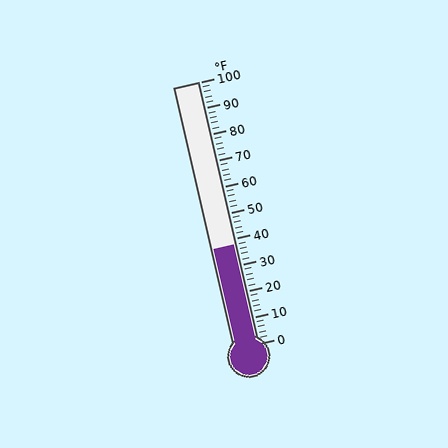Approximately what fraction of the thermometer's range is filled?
The thermometer is filled to approximately 40% of its range.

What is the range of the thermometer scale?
The thermometer scale ranges from 0°F to 100°F.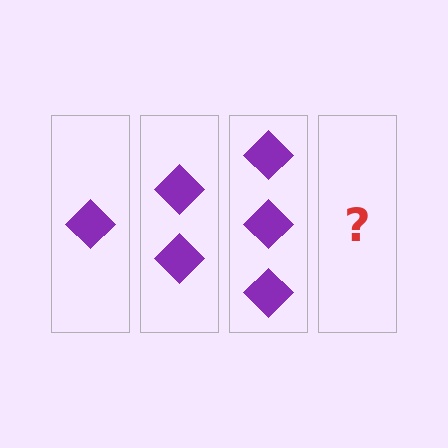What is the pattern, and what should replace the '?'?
The pattern is that each step adds one more diamond. The '?' should be 4 diamonds.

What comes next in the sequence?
The next element should be 4 diamonds.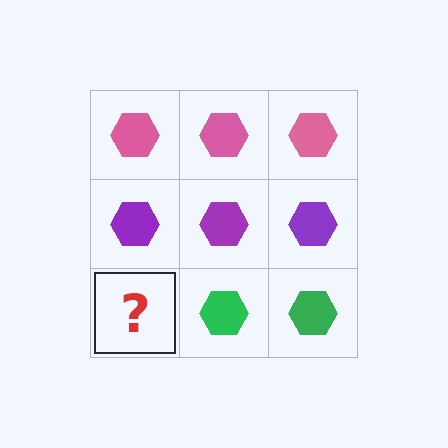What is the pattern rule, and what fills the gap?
The rule is that each row has a consistent color. The gap should be filled with a green hexagon.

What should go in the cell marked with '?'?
The missing cell should contain a green hexagon.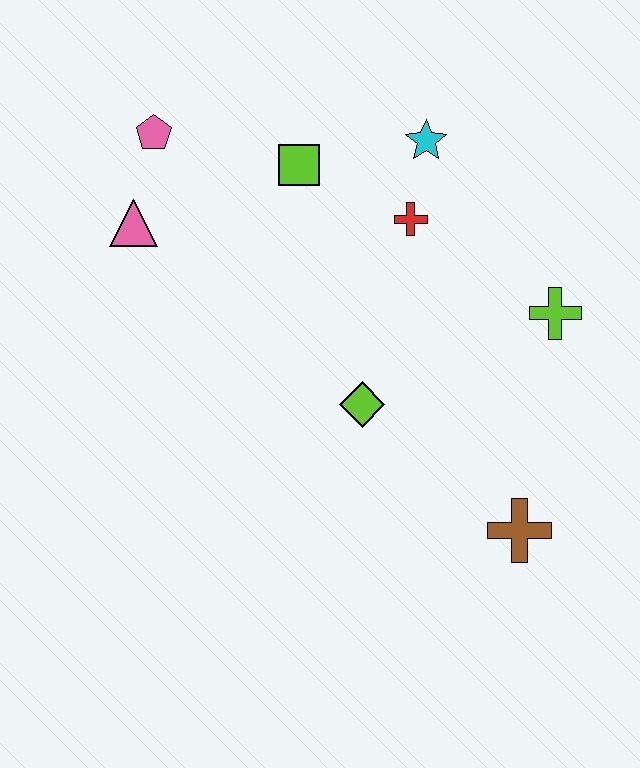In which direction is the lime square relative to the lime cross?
The lime square is to the left of the lime cross.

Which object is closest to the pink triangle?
The pink pentagon is closest to the pink triangle.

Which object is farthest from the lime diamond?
The pink pentagon is farthest from the lime diamond.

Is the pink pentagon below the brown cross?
No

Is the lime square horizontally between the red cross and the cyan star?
No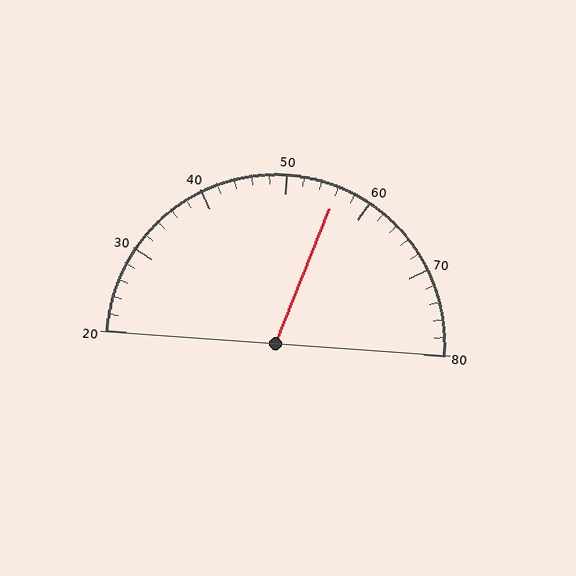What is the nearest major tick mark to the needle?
The nearest major tick mark is 60.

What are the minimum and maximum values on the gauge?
The gauge ranges from 20 to 80.